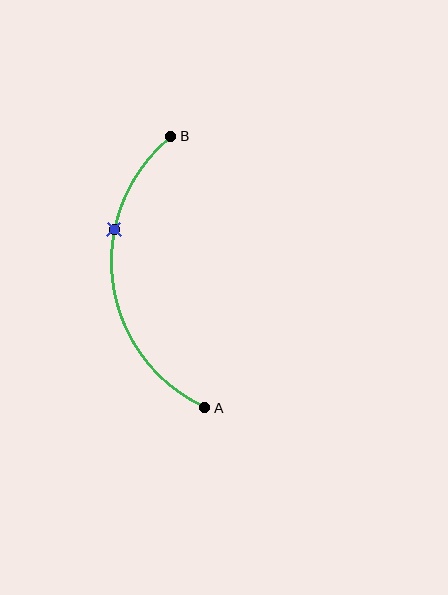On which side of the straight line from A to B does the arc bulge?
The arc bulges to the left of the straight line connecting A and B.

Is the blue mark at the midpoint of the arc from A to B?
No. The blue mark lies on the arc but is closer to endpoint B. The arc midpoint would be at the point on the curve equidistant along the arc from both A and B.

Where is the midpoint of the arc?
The arc midpoint is the point on the curve farthest from the straight line joining A and B. It sits to the left of that line.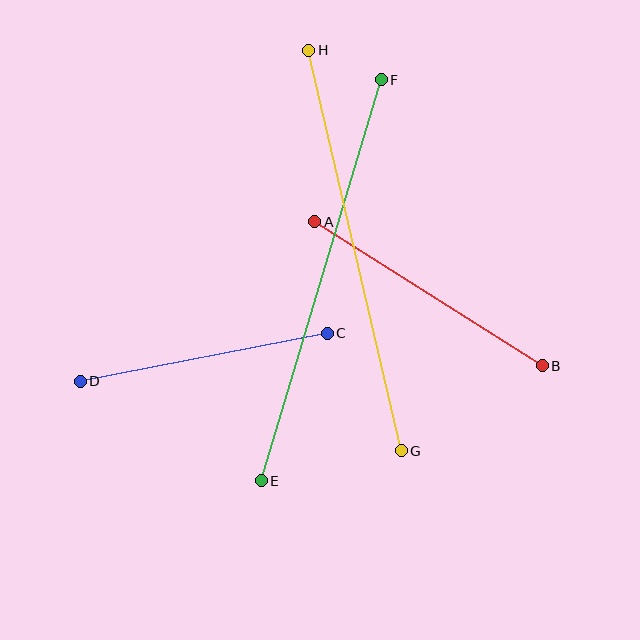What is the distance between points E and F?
The distance is approximately 419 pixels.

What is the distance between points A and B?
The distance is approximately 269 pixels.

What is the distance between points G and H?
The distance is approximately 411 pixels.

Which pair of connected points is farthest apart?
Points E and F are farthest apart.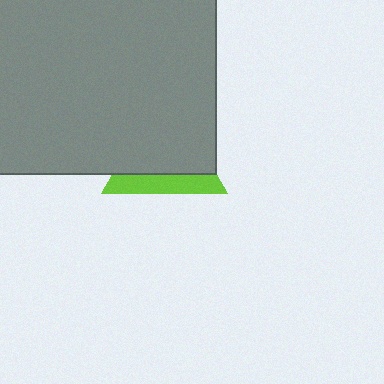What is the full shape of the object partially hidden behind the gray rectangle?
The partially hidden object is a lime triangle.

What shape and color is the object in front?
The object in front is a gray rectangle.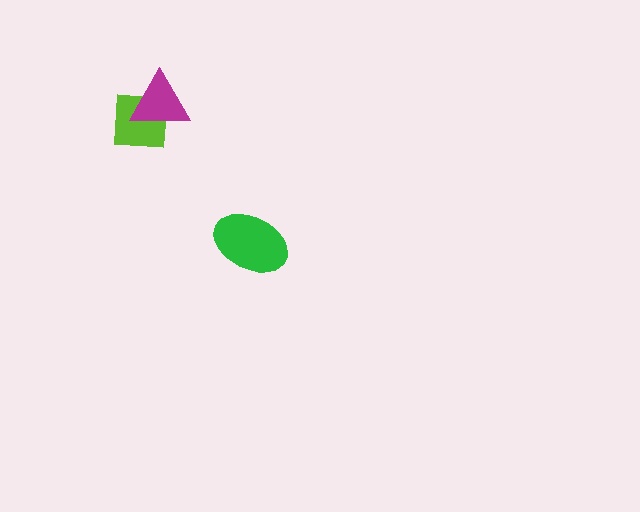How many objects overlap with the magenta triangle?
1 object overlaps with the magenta triangle.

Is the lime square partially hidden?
Yes, it is partially covered by another shape.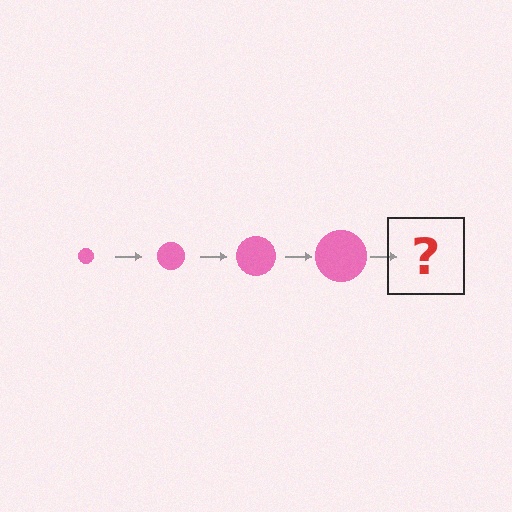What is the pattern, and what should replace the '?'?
The pattern is that the circle gets progressively larger each step. The '?' should be a pink circle, larger than the previous one.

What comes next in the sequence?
The next element should be a pink circle, larger than the previous one.